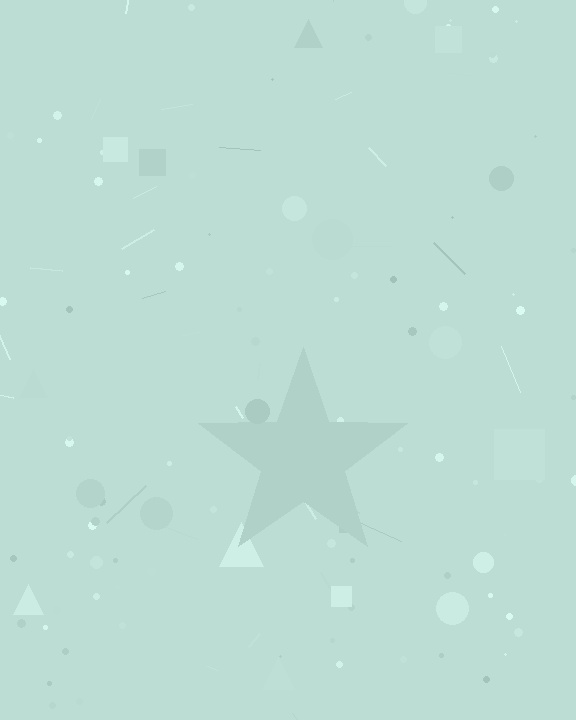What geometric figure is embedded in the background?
A star is embedded in the background.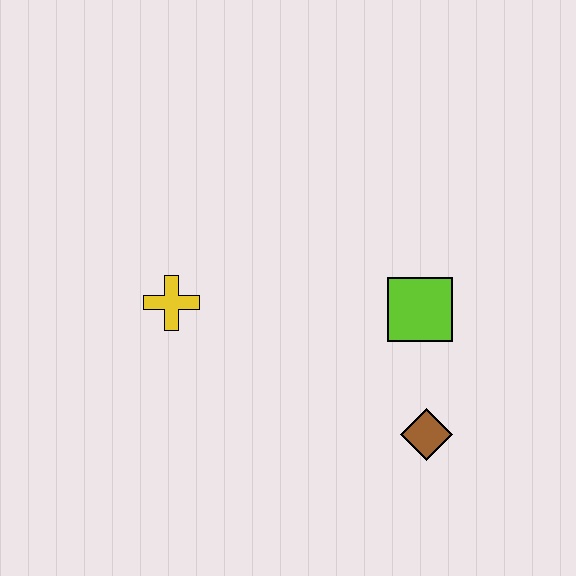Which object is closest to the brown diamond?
The lime square is closest to the brown diamond.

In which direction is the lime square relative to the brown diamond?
The lime square is above the brown diamond.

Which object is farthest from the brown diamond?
The yellow cross is farthest from the brown diamond.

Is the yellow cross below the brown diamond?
No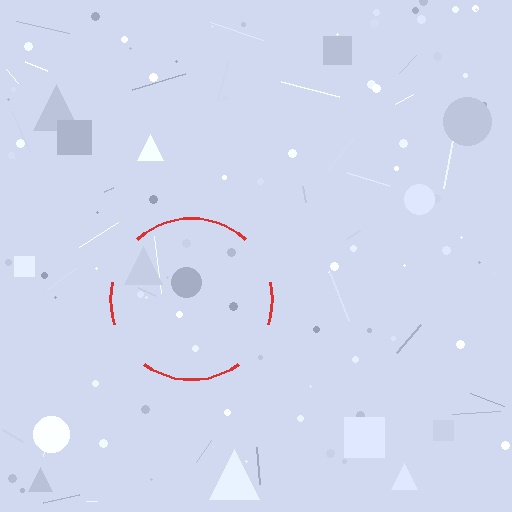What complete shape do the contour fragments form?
The contour fragments form a circle.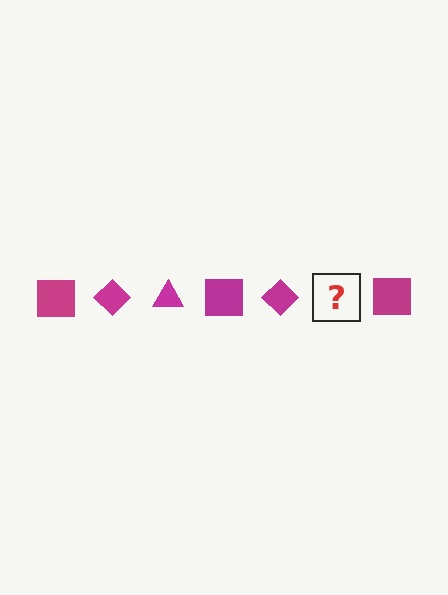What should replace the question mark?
The question mark should be replaced with a magenta triangle.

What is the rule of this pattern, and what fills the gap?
The rule is that the pattern cycles through square, diamond, triangle shapes in magenta. The gap should be filled with a magenta triangle.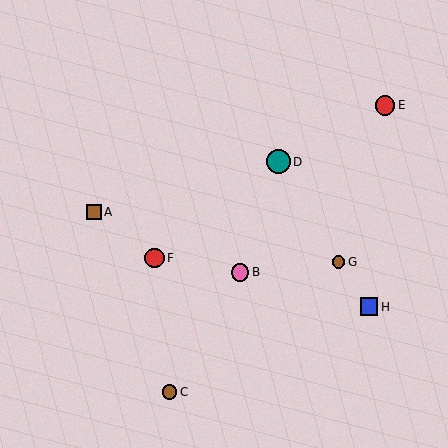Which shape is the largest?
The teal circle (labeled D) is the largest.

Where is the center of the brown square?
The center of the brown square is at (94, 212).